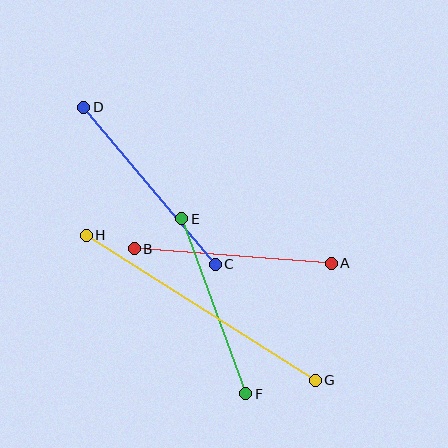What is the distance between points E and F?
The distance is approximately 186 pixels.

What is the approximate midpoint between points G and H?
The midpoint is at approximately (201, 308) pixels.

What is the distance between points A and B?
The distance is approximately 198 pixels.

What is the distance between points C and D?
The distance is approximately 205 pixels.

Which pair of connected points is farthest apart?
Points G and H are farthest apart.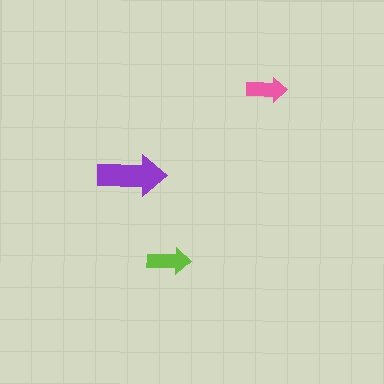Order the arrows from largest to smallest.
the purple one, the lime one, the pink one.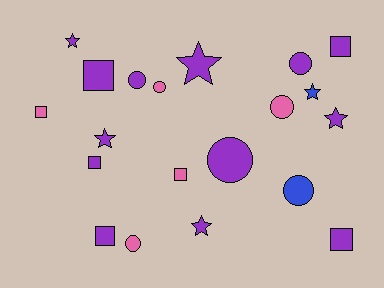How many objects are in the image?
There are 20 objects.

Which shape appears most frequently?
Square, with 7 objects.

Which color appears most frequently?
Purple, with 13 objects.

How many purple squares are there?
There are 5 purple squares.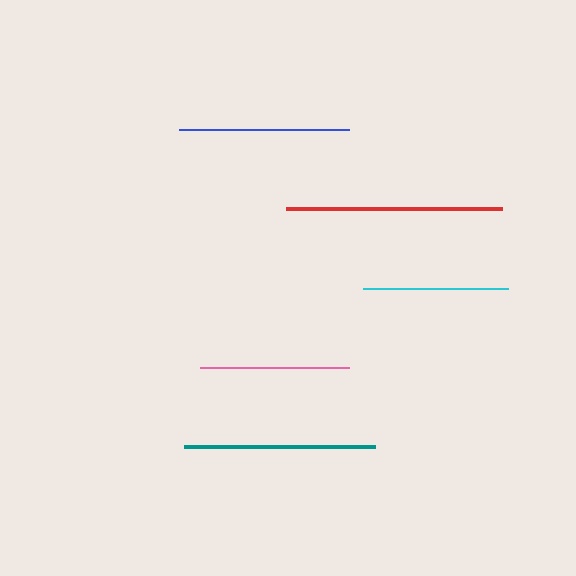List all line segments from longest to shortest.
From longest to shortest: red, teal, blue, pink, cyan.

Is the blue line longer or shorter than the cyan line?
The blue line is longer than the cyan line.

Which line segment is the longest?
The red line is the longest at approximately 216 pixels.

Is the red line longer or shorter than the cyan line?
The red line is longer than the cyan line.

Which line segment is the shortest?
The cyan line is the shortest at approximately 145 pixels.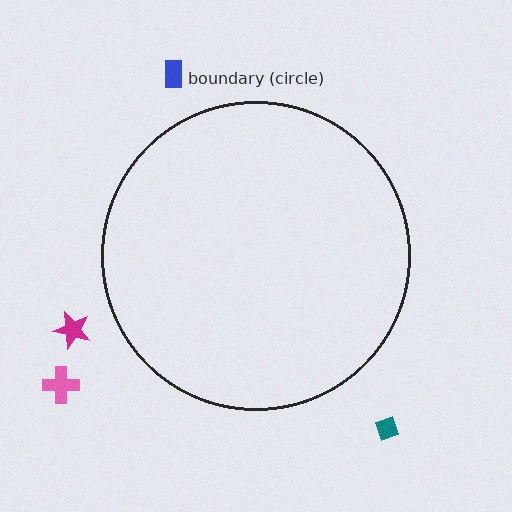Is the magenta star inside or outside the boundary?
Outside.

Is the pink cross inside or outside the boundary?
Outside.